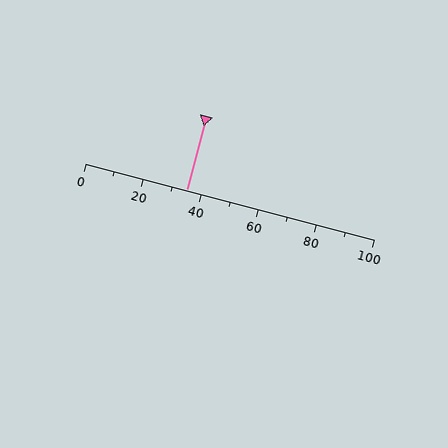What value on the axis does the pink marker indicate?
The marker indicates approximately 35.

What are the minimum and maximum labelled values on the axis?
The axis runs from 0 to 100.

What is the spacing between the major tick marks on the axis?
The major ticks are spaced 20 apart.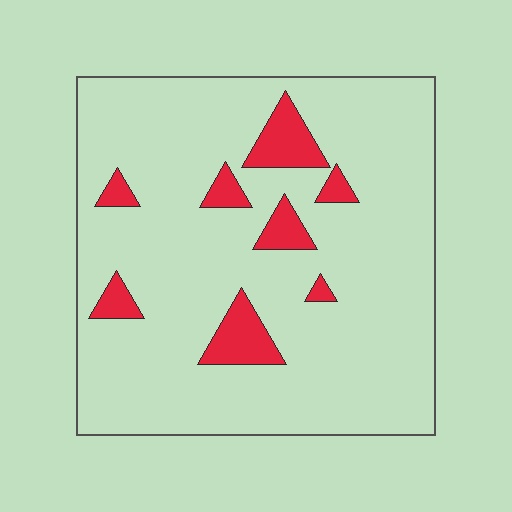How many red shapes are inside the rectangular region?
8.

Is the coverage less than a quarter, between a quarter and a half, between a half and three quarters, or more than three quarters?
Less than a quarter.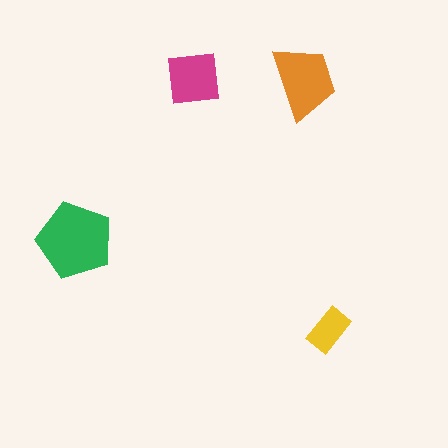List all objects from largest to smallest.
The green pentagon, the orange trapezoid, the magenta square, the yellow rectangle.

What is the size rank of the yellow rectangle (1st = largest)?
4th.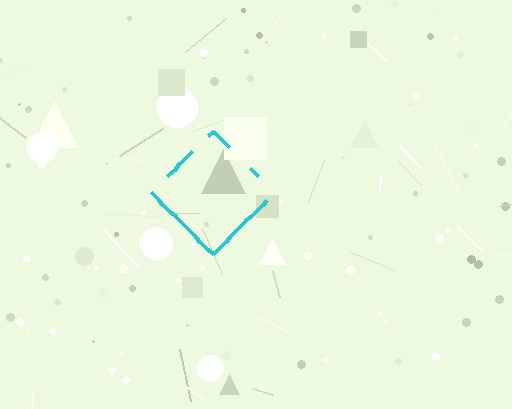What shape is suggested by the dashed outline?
The dashed outline suggests a diamond.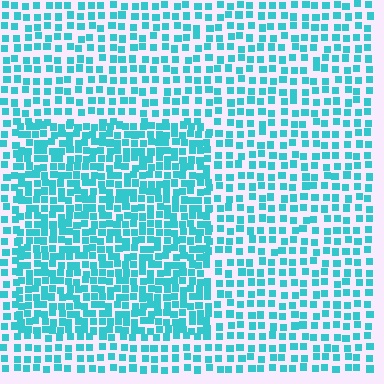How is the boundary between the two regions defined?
The boundary is defined by a change in element density (approximately 1.7x ratio). All elements are the same color, size, and shape.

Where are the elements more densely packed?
The elements are more densely packed inside the rectangle boundary.